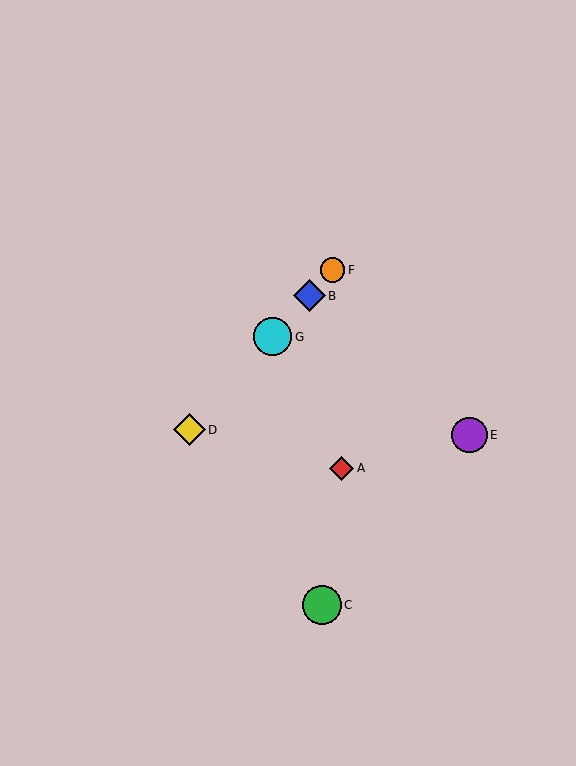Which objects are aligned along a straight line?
Objects B, D, F, G are aligned along a straight line.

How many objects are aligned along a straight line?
4 objects (B, D, F, G) are aligned along a straight line.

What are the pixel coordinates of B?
Object B is at (309, 296).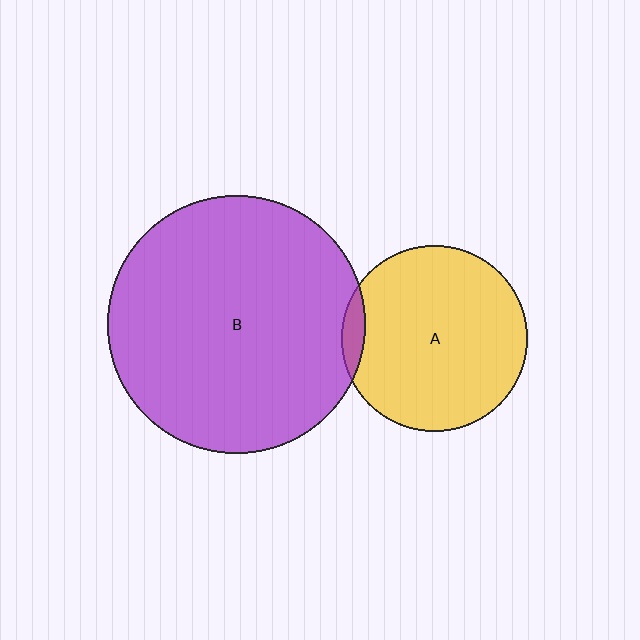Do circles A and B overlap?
Yes.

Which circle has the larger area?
Circle B (purple).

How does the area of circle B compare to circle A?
Approximately 1.9 times.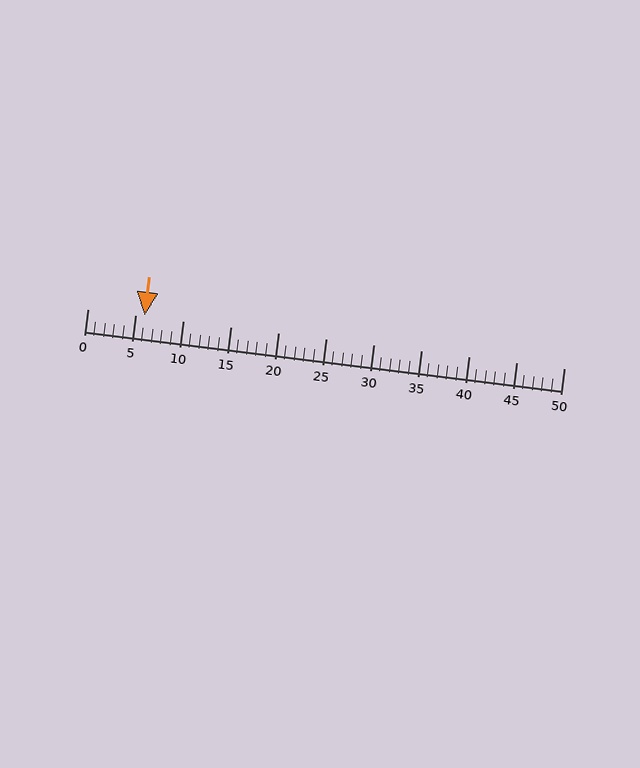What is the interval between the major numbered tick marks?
The major tick marks are spaced 5 units apart.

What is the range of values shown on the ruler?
The ruler shows values from 0 to 50.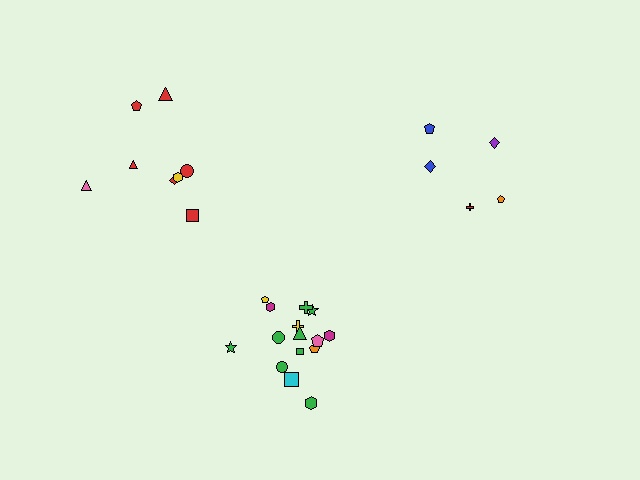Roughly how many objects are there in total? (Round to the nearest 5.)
Roughly 30 objects in total.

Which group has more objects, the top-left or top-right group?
The top-left group.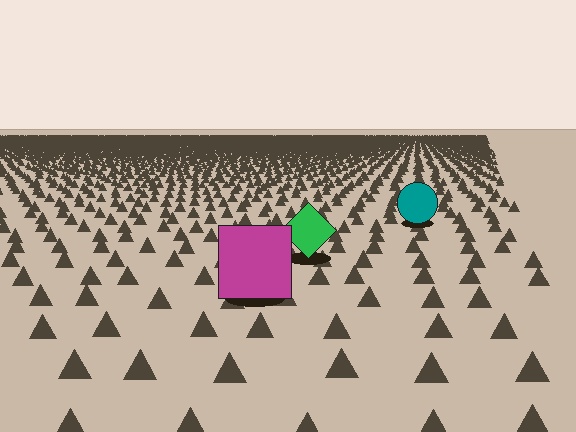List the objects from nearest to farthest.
From nearest to farthest: the magenta square, the green diamond, the teal circle.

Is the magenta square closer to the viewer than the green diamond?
Yes. The magenta square is closer — you can tell from the texture gradient: the ground texture is coarser near it.